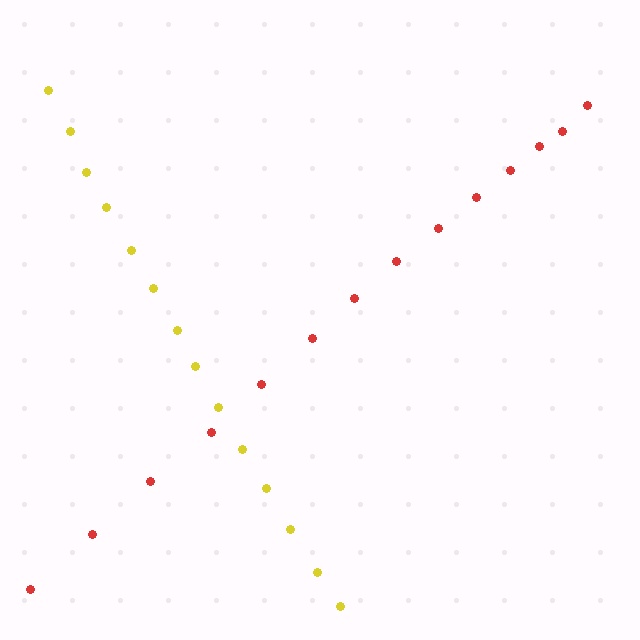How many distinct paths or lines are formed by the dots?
There are 2 distinct paths.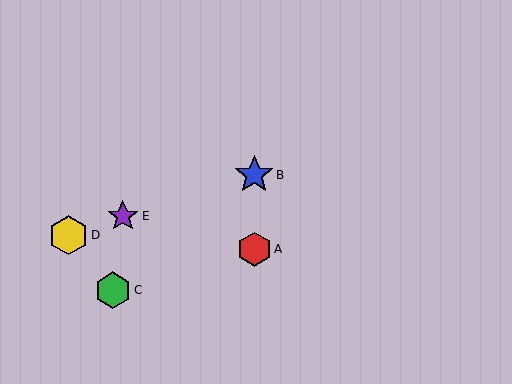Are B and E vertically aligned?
No, B is at x≈254 and E is at x≈123.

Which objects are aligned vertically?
Objects A, B are aligned vertically.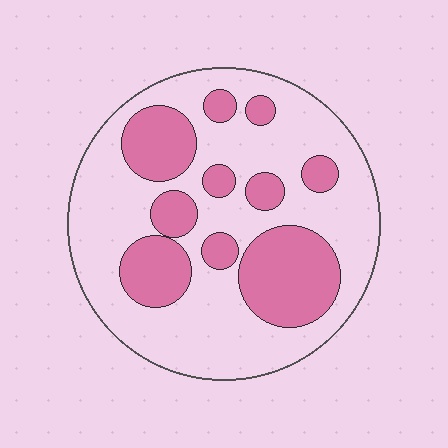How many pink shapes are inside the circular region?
10.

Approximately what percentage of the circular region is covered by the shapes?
Approximately 30%.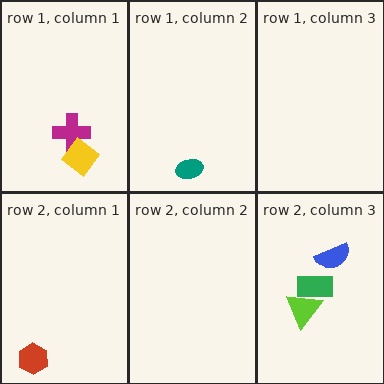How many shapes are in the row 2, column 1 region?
1.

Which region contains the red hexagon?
The row 2, column 1 region.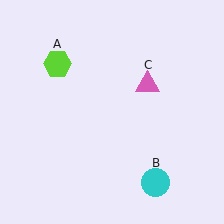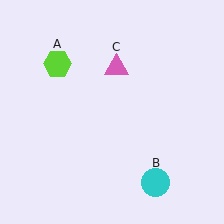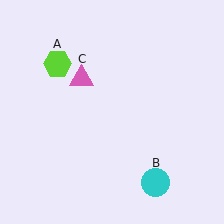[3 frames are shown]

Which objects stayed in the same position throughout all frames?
Lime hexagon (object A) and cyan circle (object B) remained stationary.